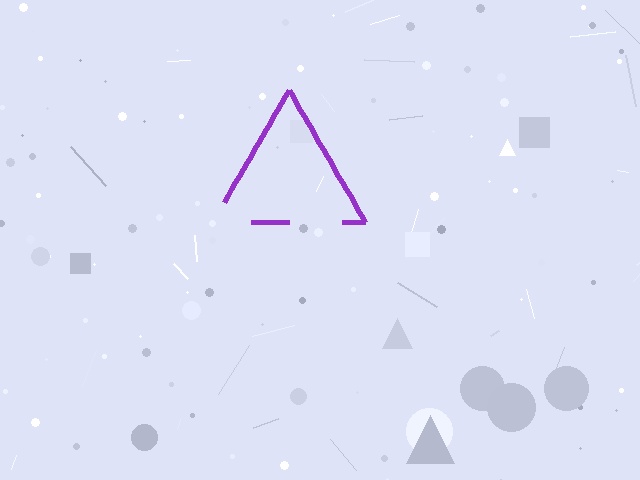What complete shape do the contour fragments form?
The contour fragments form a triangle.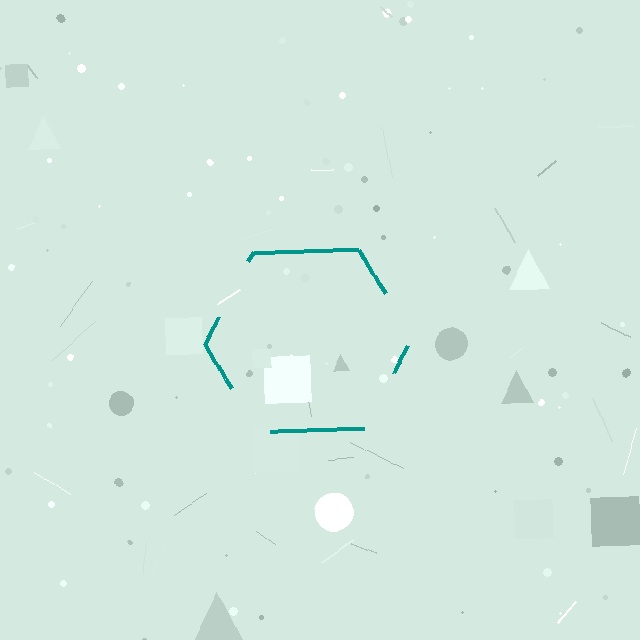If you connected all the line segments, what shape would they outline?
They would outline a hexagon.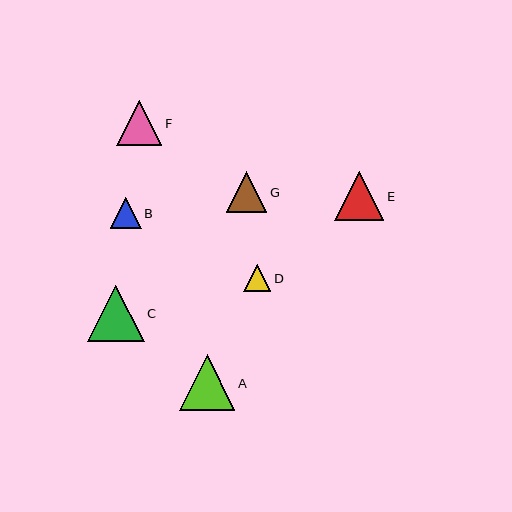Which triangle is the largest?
Triangle C is the largest with a size of approximately 56 pixels.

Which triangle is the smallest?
Triangle D is the smallest with a size of approximately 27 pixels.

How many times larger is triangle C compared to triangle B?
Triangle C is approximately 1.8 times the size of triangle B.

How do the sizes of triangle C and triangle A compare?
Triangle C and triangle A are approximately the same size.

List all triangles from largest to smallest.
From largest to smallest: C, A, E, F, G, B, D.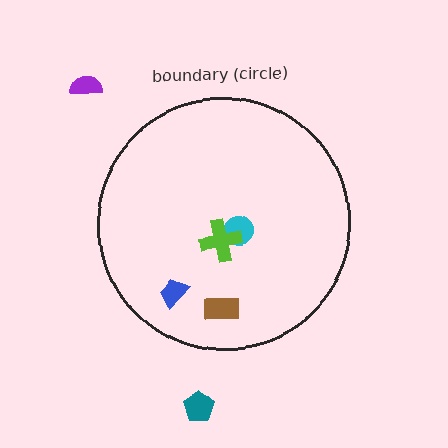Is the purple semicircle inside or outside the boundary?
Outside.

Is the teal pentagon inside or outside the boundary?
Outside.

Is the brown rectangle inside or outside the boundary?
Inside.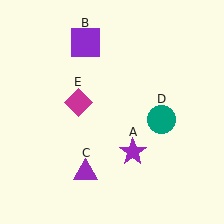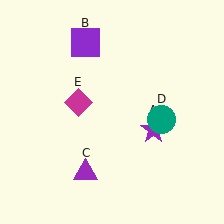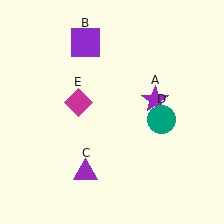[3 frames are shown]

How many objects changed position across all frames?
1 object changed position: purple star (object A).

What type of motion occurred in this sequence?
The purple star (object A) rotated counterclockwise around the center of the scene.